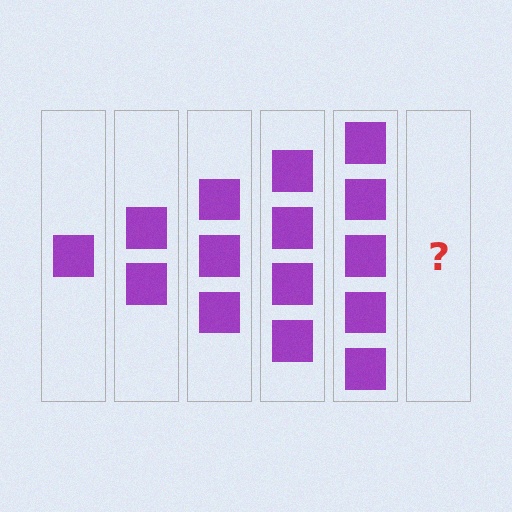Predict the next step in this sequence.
The next step is 6 squares.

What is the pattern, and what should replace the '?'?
The pattern is that each step adds one more square. The '?' should be 6 squares.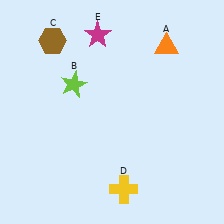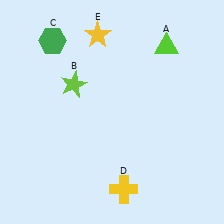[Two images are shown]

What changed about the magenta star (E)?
In Image 1, E is magenta. In Image 2, it changed to yellow.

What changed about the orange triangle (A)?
In Image 1, A is orange. In Image 2, it changed to lime.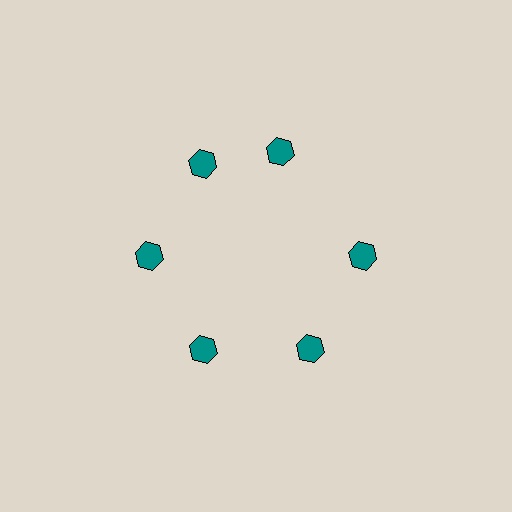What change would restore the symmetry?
The symmetry would be restored by rotating it back into even spacing with its neighbors so that all 6 hexagons sit at equal angles and equal distance from the center.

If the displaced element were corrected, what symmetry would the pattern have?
It would have 6-fold rotational symmetry — the pattern would map onto itself every 60 degrees.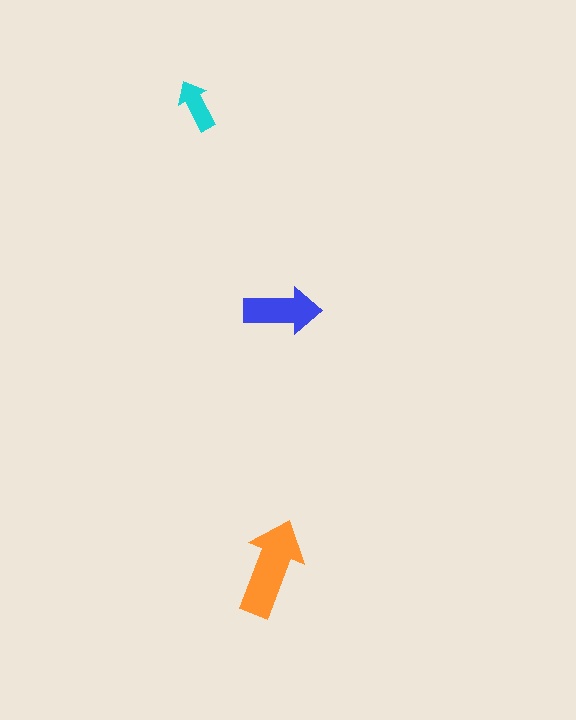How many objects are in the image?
There are 3 objects in the image.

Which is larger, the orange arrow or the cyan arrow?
The orange one.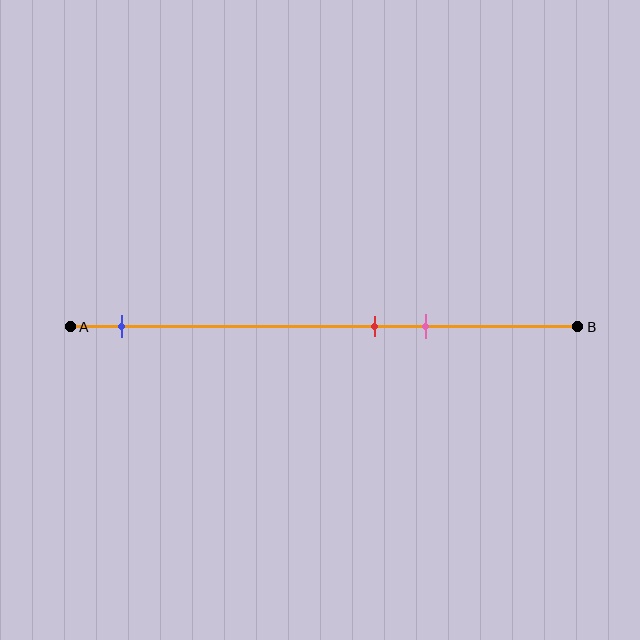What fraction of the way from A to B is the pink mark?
The pink mark is approximately 70% (0.7) of the way from A to B.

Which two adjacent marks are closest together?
The red and pink marks are the closest adjacent pair.